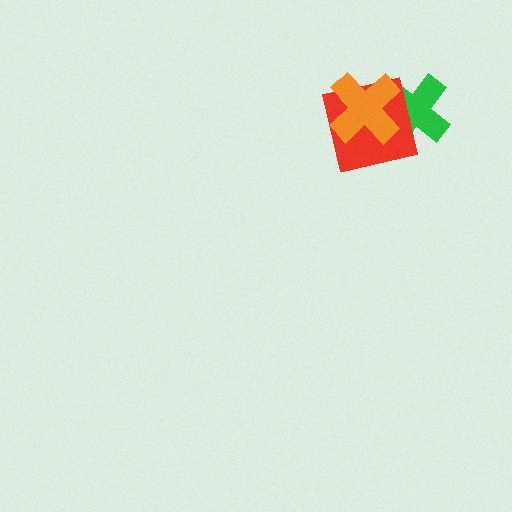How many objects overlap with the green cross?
2 objects overlap with the green cross.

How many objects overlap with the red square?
2 objects overlap with the red square.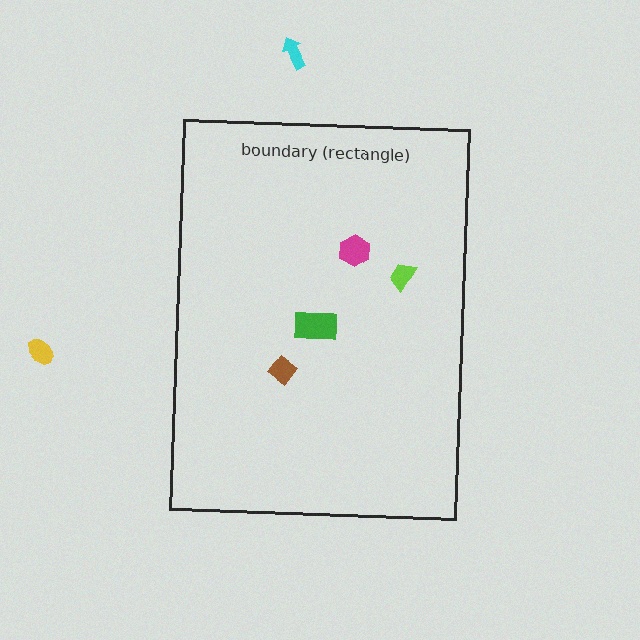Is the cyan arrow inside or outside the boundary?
Outside.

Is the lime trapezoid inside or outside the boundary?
Inside.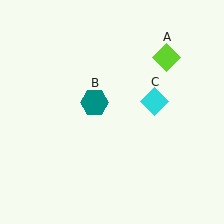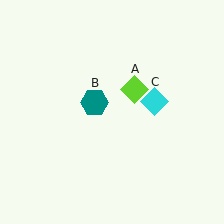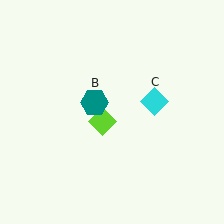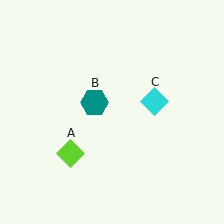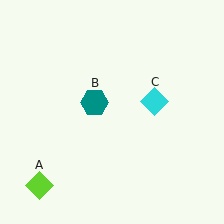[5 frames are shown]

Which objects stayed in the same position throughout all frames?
Teal hexagon (object B) and cyan diamond (object C) remained stationary.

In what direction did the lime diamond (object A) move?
The lime diamond (object A) moved down and to the left.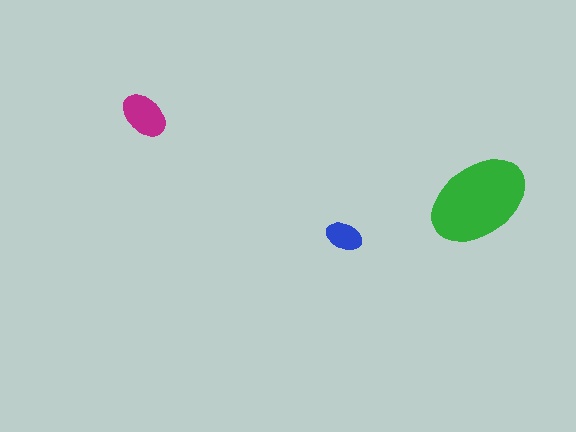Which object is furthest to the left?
The magenta ellipse is leftmost.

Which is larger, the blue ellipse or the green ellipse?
The green one.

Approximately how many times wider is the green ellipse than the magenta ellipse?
About 2 times wider.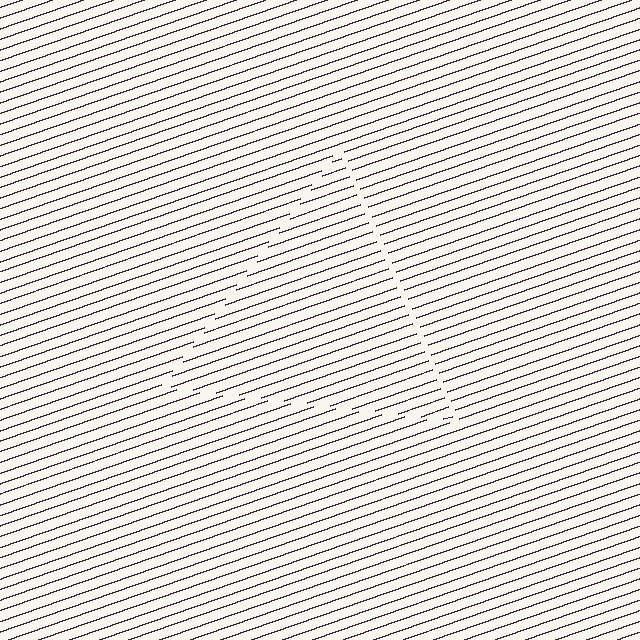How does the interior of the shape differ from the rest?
The interior of the shape contains the same grating, shifted by half a period — the contour is defined by the phase discontinuity where line-ends from the inner and outer gratings abut.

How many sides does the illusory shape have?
3 sides — the line-ends trace a triangle.